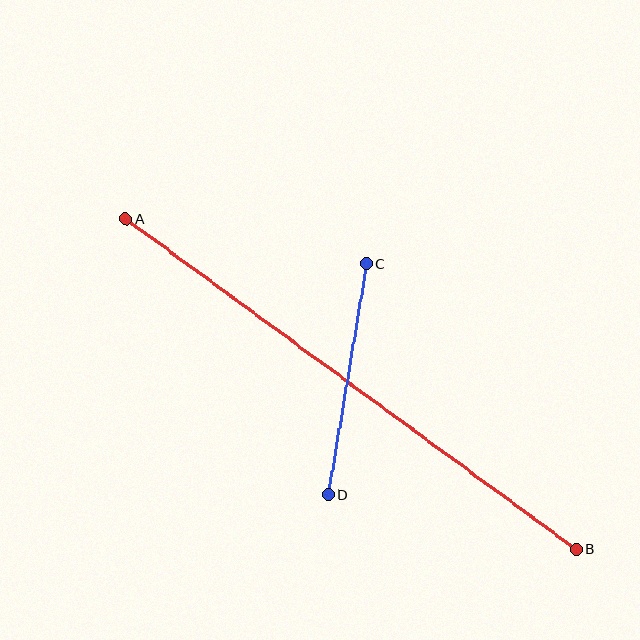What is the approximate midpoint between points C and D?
The midpoint is at approximately (347, 379) pixels.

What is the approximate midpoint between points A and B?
The midpoint is at approximately (351, 384) pixels.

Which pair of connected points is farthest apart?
Points A and B are farthest apart.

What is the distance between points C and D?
The distance is approximately 234 pixels.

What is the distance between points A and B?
The distance is approximately 558 pixels.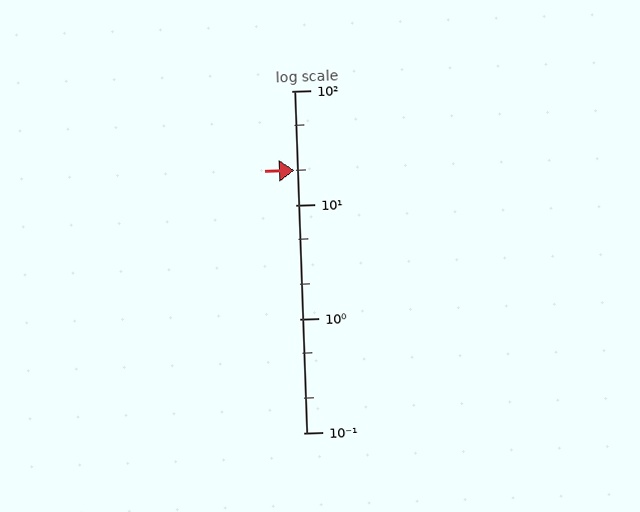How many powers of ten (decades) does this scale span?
The scale spans 3 decades, from 0.1 to 100.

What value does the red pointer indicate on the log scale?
The pointer indicates approximately 20.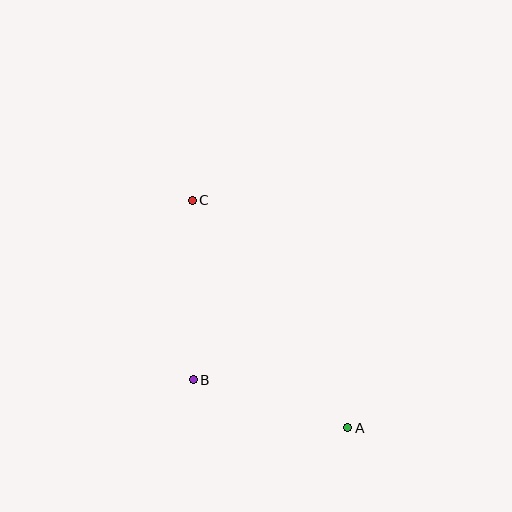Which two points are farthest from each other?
Points A and C are farthest from each other.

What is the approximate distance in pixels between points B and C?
The distance between B and C is approximately 180 pixels.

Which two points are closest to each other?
Points A and B are closest to each other.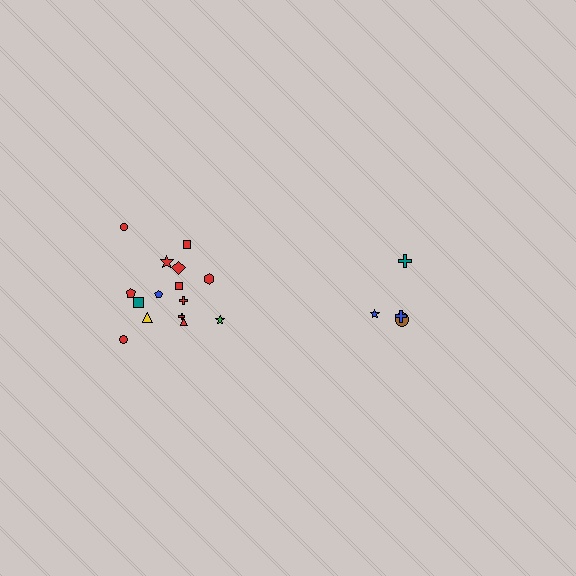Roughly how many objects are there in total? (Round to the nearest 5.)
Roughly 20 objects in total.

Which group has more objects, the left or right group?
The left group.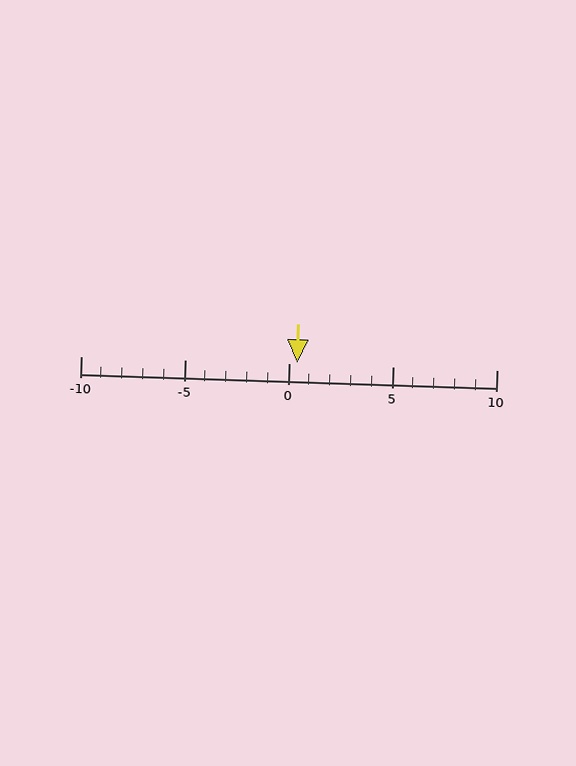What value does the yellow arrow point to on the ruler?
The yellow arrow points to approximately 0.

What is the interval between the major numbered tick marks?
The major tick marks are spaced 5 units apart.